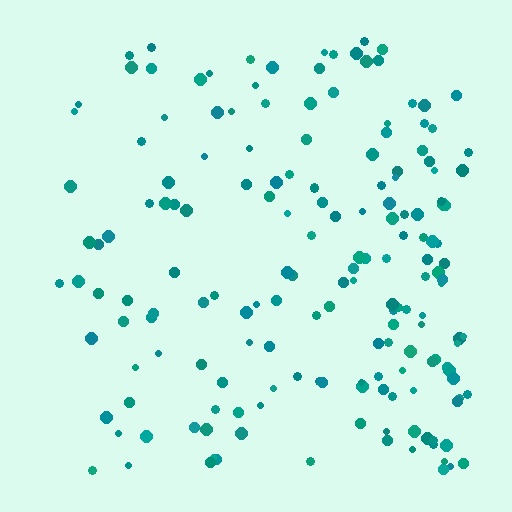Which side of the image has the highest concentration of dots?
The right.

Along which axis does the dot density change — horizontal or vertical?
Horizontal.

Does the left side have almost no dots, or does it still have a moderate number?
Still a moderate number, just noticeably fewer than the right.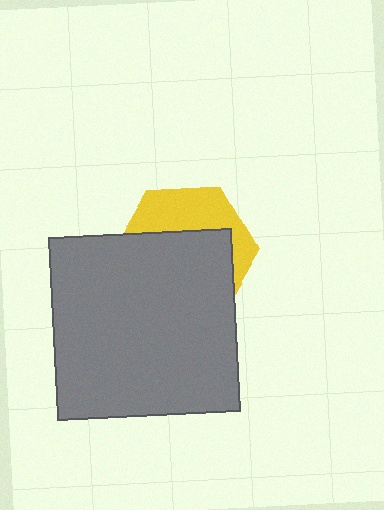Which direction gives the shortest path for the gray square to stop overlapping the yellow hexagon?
Moving down gives the shortest separation.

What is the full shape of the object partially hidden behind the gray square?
The partially hidden object is a yellow hexagon.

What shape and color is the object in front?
The object in front is a gray square.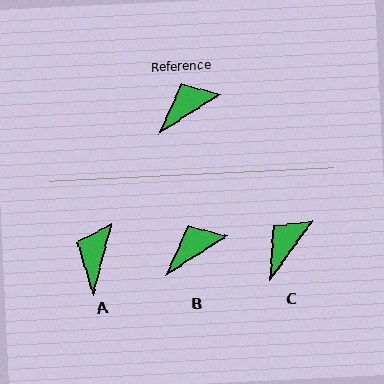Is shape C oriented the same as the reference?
No, it is off by about 22 degrees.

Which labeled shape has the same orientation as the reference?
B.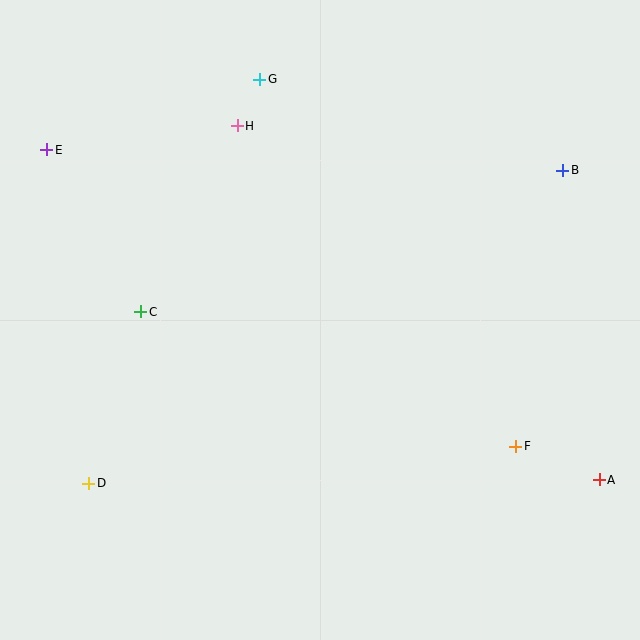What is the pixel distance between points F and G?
The distance between F and G is 447 pixels.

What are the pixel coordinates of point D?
Point D is at (89, 483).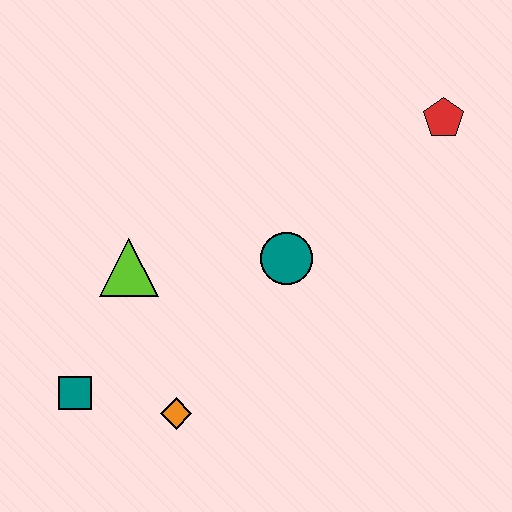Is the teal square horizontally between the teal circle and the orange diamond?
No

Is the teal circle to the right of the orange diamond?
Yes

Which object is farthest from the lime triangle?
The red pentagon is farthest from the lime triangle.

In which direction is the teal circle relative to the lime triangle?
The teal circle is to the right of the lime triangle.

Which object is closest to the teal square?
The orange diamond is closest to the teal square.